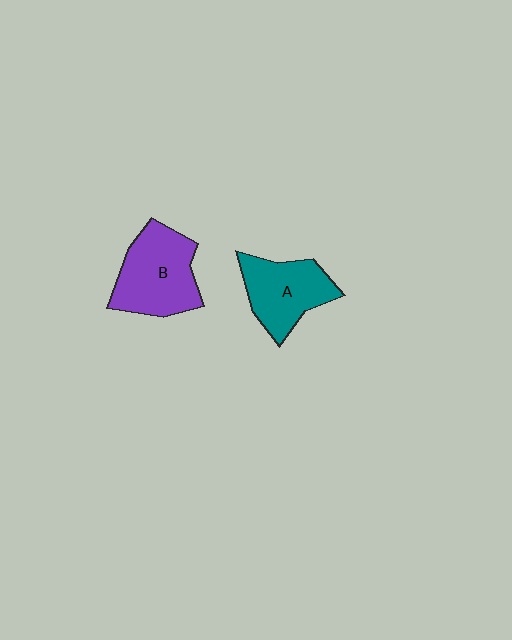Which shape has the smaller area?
Shape A (teal).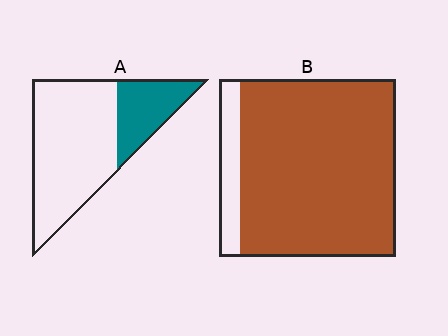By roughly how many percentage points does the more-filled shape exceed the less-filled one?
By roughly 60 percentage points (B over A).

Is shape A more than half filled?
No.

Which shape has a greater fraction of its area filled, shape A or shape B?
Shape B.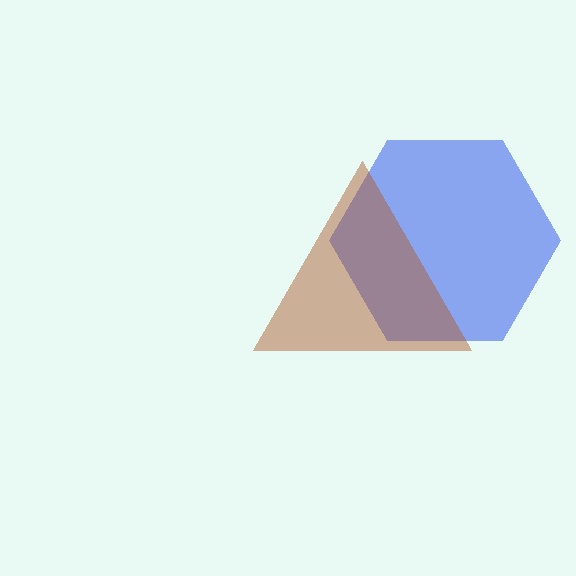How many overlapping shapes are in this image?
There are 2 overlapping shapes in the image.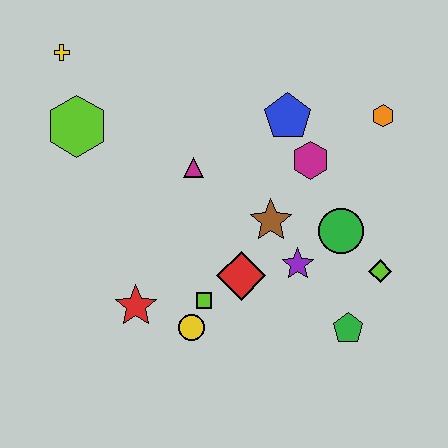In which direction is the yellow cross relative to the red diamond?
The yellow cross is above the red diamond.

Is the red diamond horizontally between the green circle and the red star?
Yes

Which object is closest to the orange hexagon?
The magenta hexagon is closest to the orange hexagon.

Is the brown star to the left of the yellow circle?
No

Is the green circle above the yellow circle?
Yes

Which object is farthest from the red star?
The orange hexagon is farthest from the red star.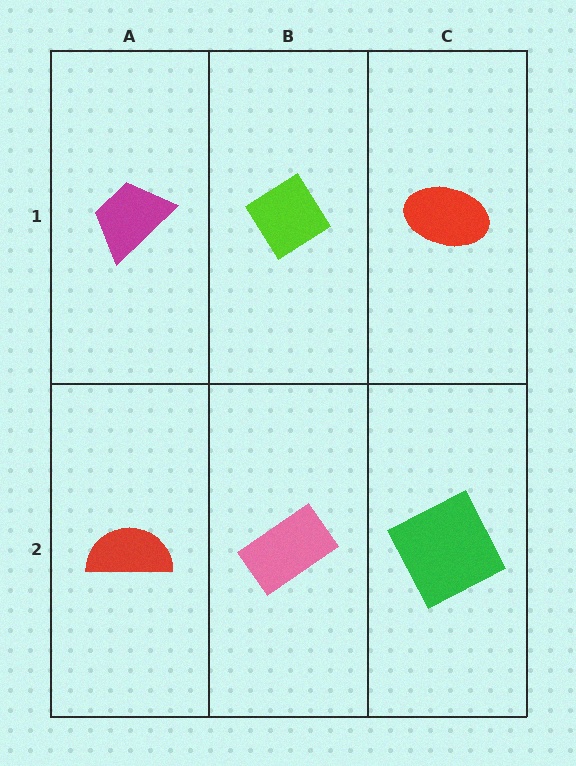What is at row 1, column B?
A lime diamond.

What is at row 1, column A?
A magenta trapezoid.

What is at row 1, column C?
A red ellipse.